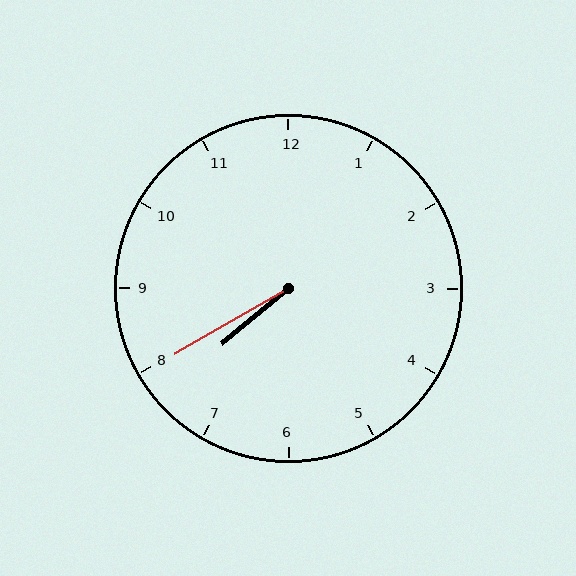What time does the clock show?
7:40.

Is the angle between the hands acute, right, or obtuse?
It is acute.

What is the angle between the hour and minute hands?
Approximately 10 degrees.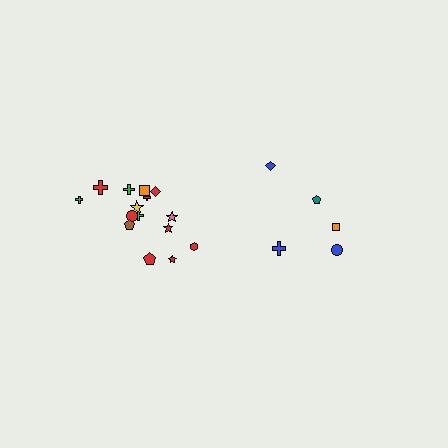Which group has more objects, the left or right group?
The left group.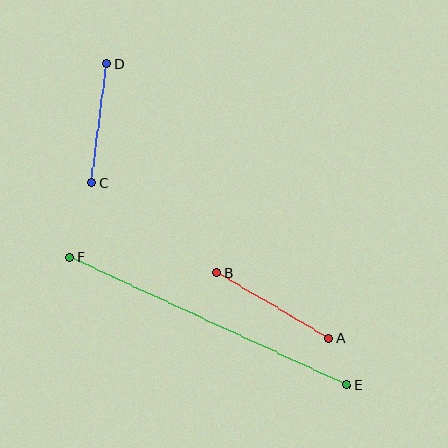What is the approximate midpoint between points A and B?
The midpoint is at approximately (273, 305) pixels.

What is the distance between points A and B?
The distance is approximately 130 pixels.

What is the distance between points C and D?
The distance is approximately 120 pixels.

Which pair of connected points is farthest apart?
Points E and F are farthest apart.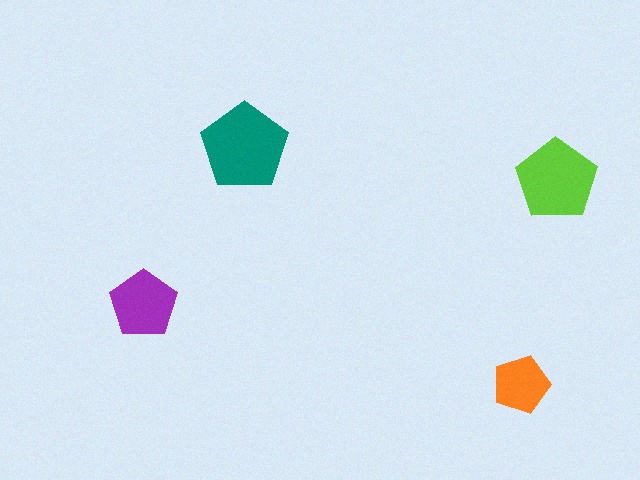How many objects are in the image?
There are 4 objects in the image.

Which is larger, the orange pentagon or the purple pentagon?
The purple one.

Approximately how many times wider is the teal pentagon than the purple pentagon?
About 1.5 times wider.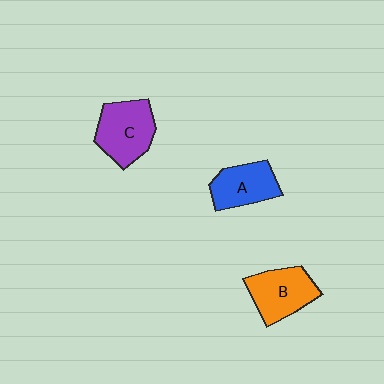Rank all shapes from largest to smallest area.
From largest to smallest: C (purple), B (orange), A (blue).